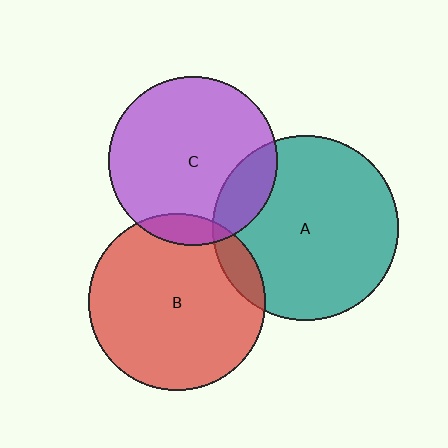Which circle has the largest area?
Circle A (teal).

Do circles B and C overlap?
Yes.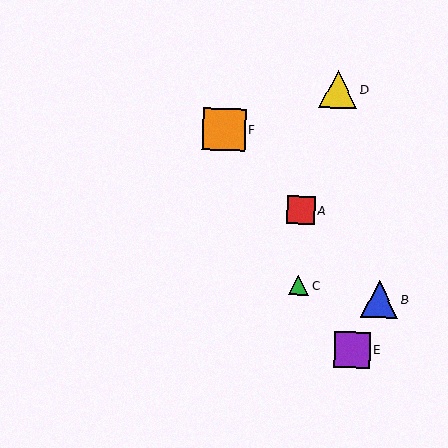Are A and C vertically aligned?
Yes, both are at x≈301.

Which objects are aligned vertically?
Objects A, C are aligned vertically.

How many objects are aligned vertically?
2 objects (A, C) are aligned vertically.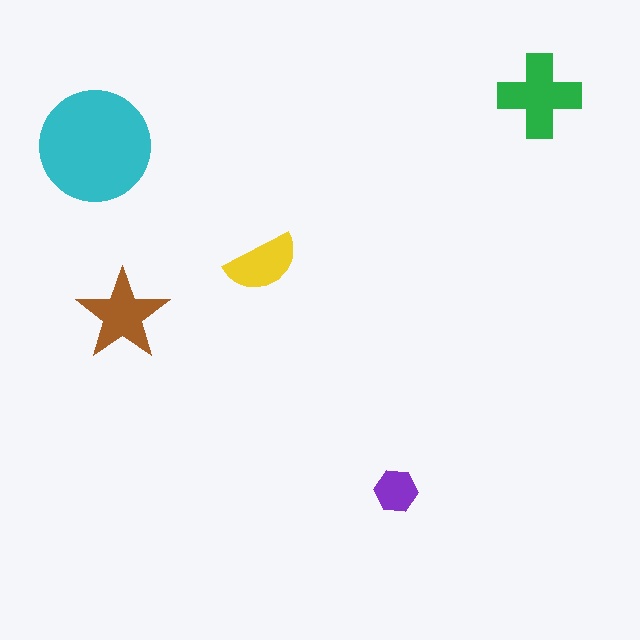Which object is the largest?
The cyan circle.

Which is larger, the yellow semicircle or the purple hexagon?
The yellow semicircle.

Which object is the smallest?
The purple hexagon.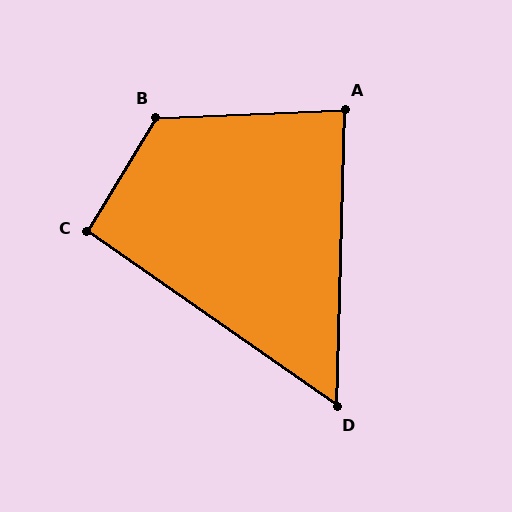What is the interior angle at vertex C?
Approximately 94 degrees (approximately right).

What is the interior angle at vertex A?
Approximately 86 degrees (approximately right).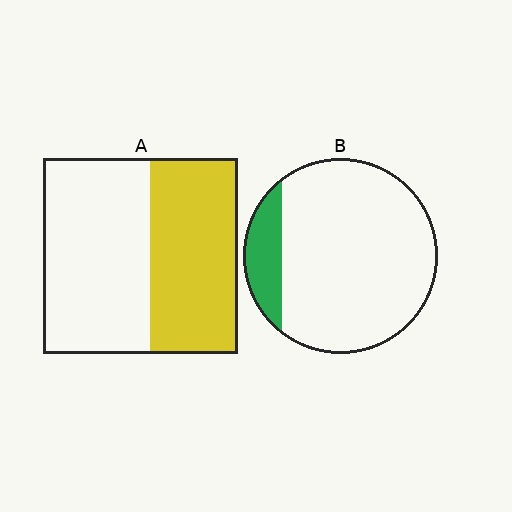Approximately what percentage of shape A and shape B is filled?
A is approximately 45% and B is approximately 15%.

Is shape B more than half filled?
No.